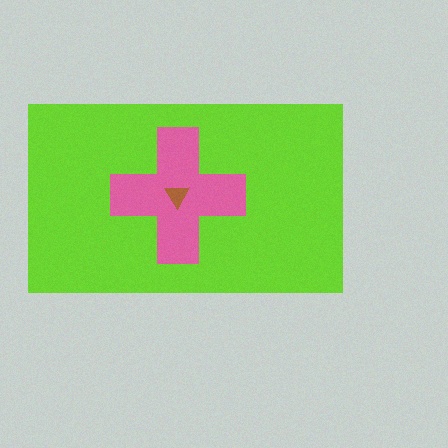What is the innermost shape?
The brown triangle.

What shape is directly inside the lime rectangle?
The pink cross.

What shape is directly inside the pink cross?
The brown triangle.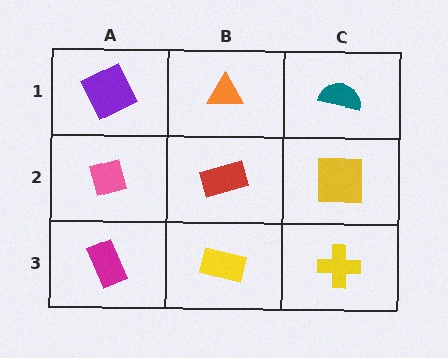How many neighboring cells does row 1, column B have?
3.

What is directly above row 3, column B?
A red rectangle.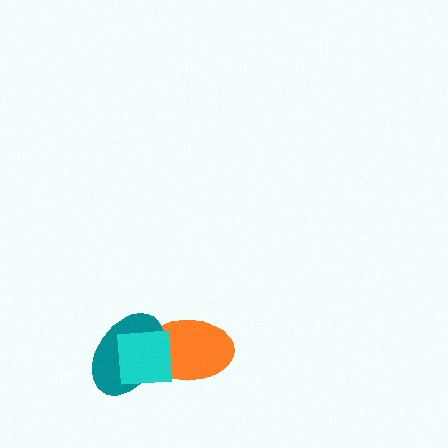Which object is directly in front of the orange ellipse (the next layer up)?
The teal ellipse is directly in front of the orange ellipse.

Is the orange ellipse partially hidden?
Yes, it is partially covered by another shape.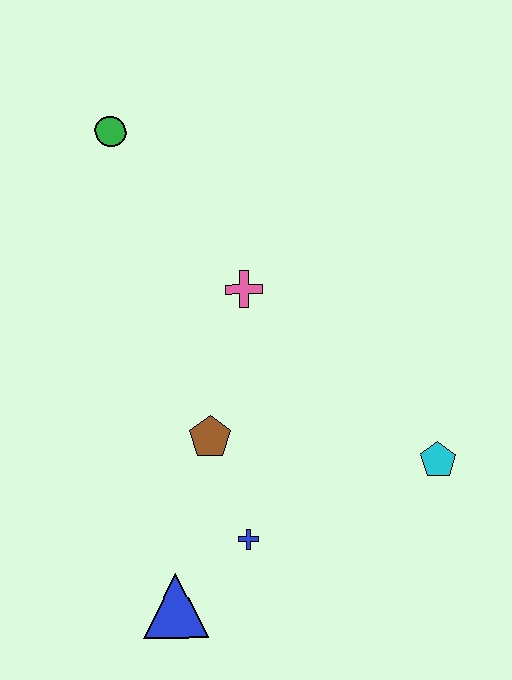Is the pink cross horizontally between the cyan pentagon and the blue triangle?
Yes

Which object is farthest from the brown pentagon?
The green circle is farthest from the brown pentagon.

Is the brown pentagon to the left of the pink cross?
Yes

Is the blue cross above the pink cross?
No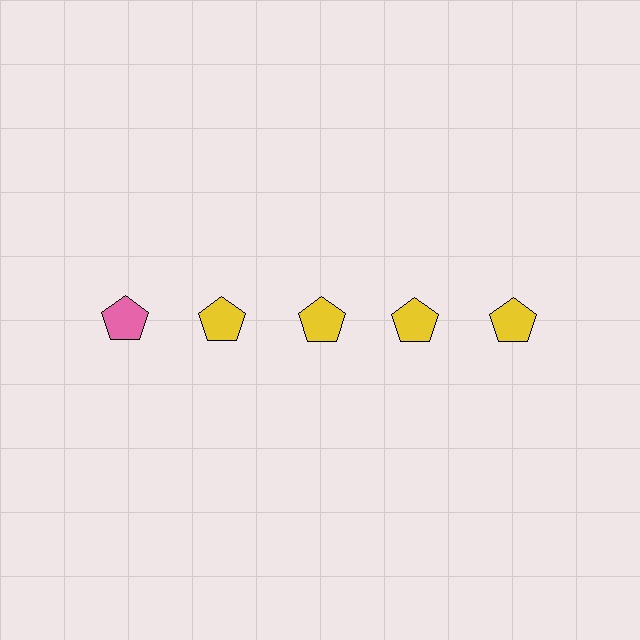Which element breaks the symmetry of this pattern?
The pink pentagon in the top row, leftmost column breaks the symmetry. All other shapes are yellow pentagons.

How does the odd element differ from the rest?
It has a different color: pink instead of yellow.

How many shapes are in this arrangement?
There are 5 shapes arranged in a grid pattern.